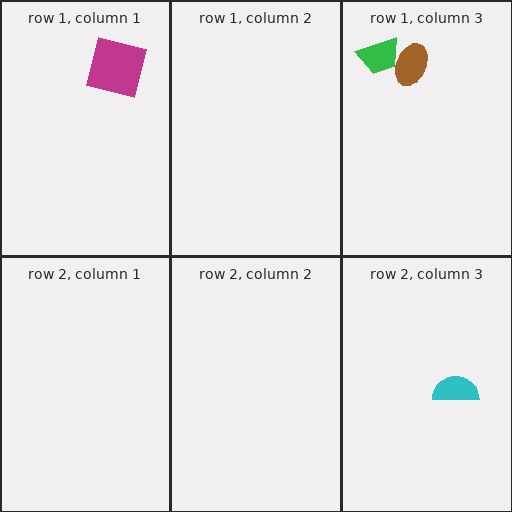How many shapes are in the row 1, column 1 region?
1.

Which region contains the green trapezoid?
The row 1, column 3 region.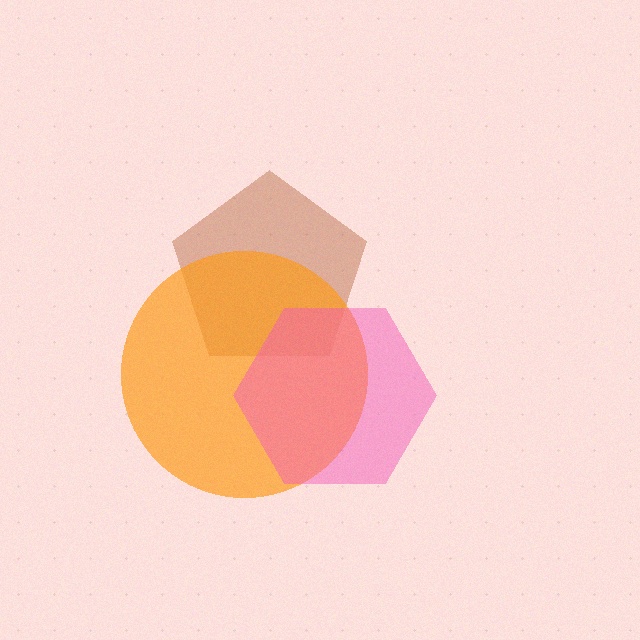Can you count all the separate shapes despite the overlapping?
Yes, there are 3 separate shapes.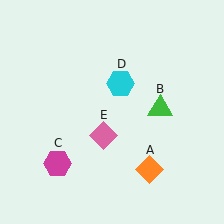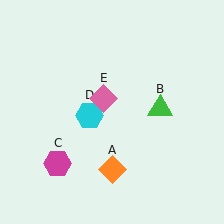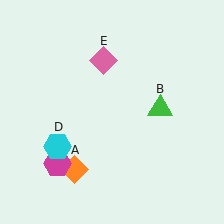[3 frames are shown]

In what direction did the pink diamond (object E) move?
The pink diamond (object E) moved up.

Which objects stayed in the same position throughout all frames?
Green triangle (object B) and magenta hexagon (object C) remained stationary.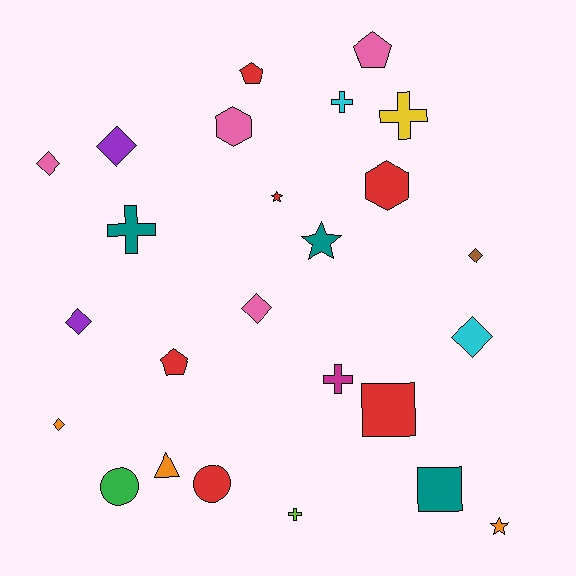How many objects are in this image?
There are 25 objects.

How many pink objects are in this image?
There are 4 pink objects.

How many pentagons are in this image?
There are 3 pentagons.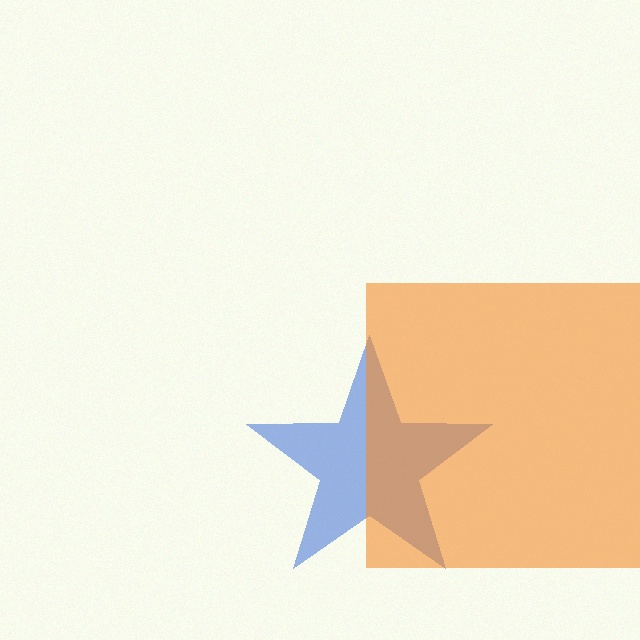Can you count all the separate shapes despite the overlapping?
Yes, there are 2 separate shapes.